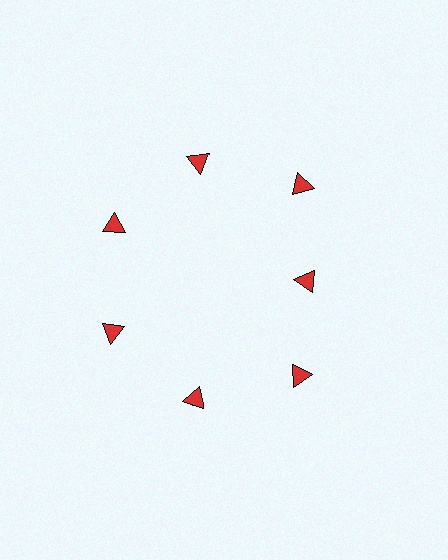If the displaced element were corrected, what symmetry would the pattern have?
It would have 7-fold rotational symmetry — the pattern would map onto itself every 51 degrees.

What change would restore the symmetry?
The symmetry would be restored by moving it outward, back onto the ring so that all 7 triangles sit at equal angles and equal distance from the center.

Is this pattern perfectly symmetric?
No. The 7 red triangles are arranged in a ring, but one element near the 3 o'clock position is pulled inward toward the center, breaking the 7-fold rotational symmetry.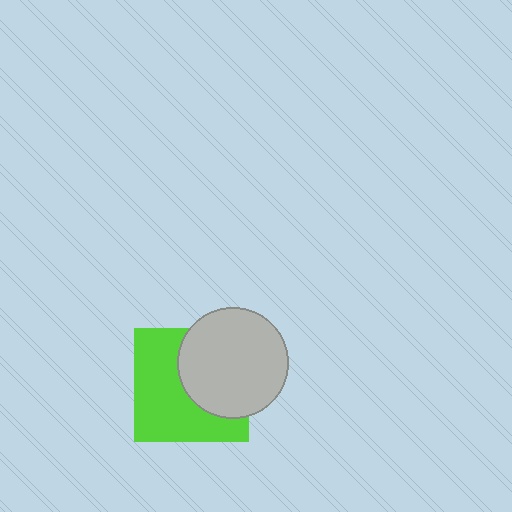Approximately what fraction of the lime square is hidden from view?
Roughly 44% of the lime square is hidden behind the light gray circle.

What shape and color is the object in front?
The object in front is a light gray circle.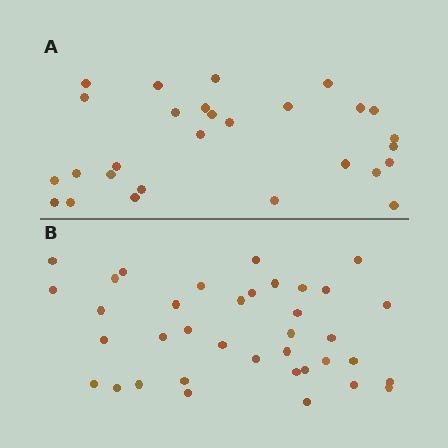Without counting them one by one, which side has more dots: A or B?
Region B (the bottom region) has more dots.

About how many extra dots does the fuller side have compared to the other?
Region B has roughly 8 or so more dots than region A.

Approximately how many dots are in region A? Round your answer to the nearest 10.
About 30 dots. (The exact count is 28, which rounds to 30.)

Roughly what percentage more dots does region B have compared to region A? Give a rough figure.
About 30% more.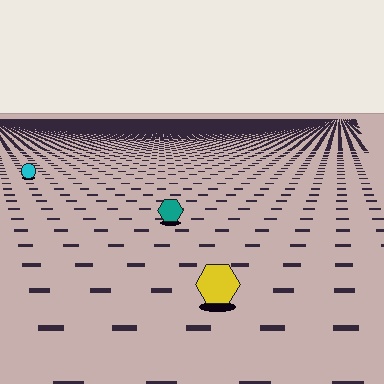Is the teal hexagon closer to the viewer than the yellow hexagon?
No. The yellow hexagon is closer — you can tell from the texture gradient: the ground texture is coarser near it.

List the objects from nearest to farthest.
From nearest to farthest: the yellow hexagon, the teal hexagon, the cyan circle.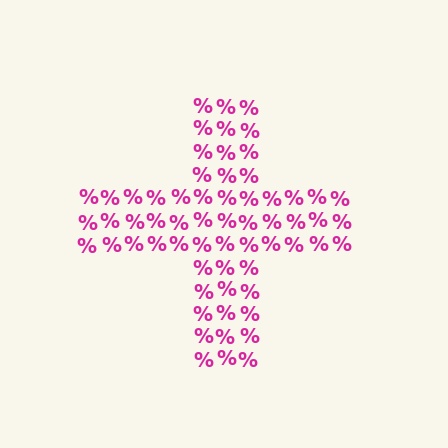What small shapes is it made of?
It is made of small percent signs.